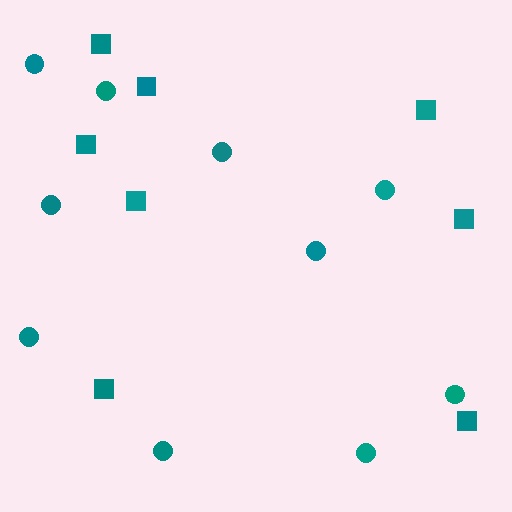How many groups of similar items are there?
There are 2 groups: one group of circles (10) and one group of squares (8).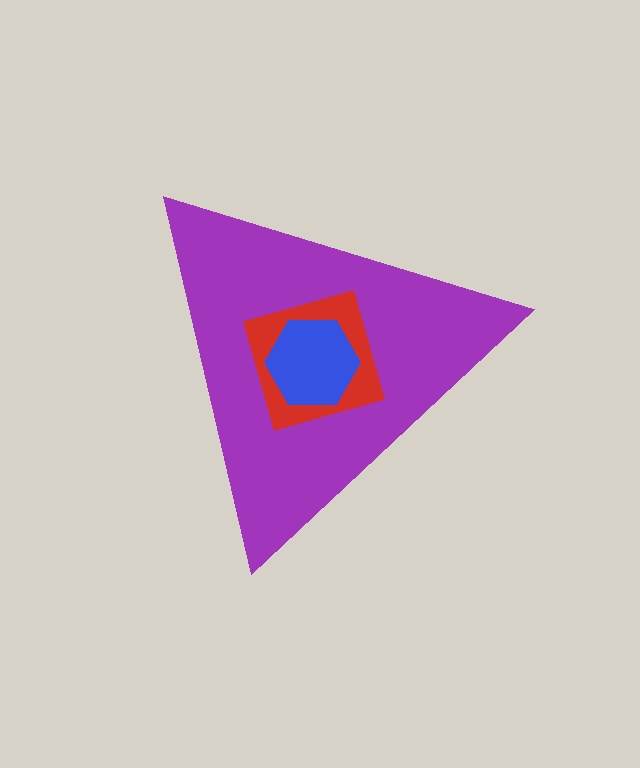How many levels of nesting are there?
3.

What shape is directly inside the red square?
The blue hexagon.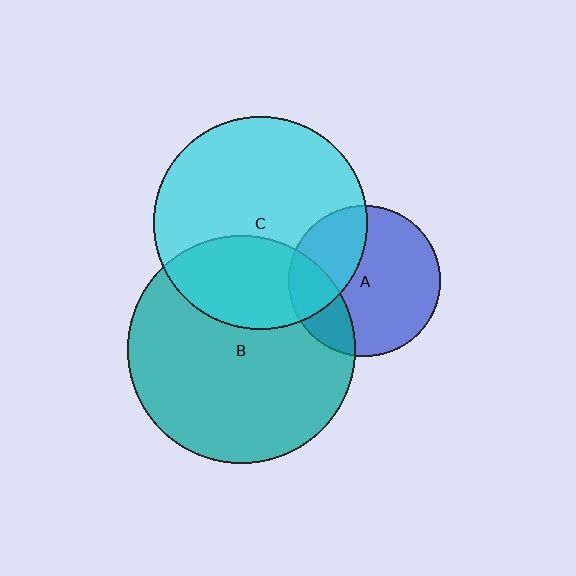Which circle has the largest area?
Circle B (teal).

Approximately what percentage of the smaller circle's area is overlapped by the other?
Approximately 30%.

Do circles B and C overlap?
Yes.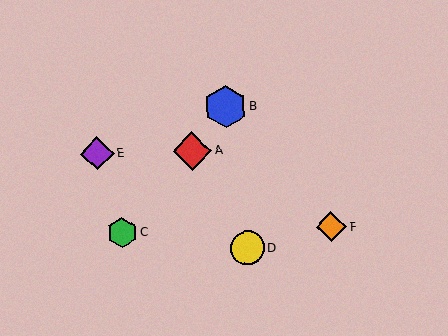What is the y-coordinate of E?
Object E is at y≈153.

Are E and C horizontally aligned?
No, E is at y≈153 and C is at y≈233.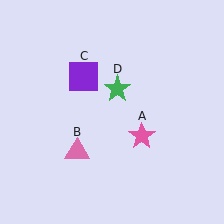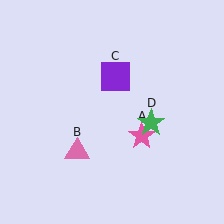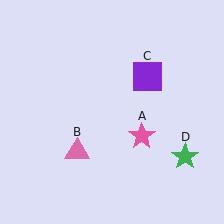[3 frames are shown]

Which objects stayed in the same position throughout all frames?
Pink star (object A) and pink triangle (object B) remained stationary.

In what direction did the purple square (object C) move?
The purple square (object C) moved right.